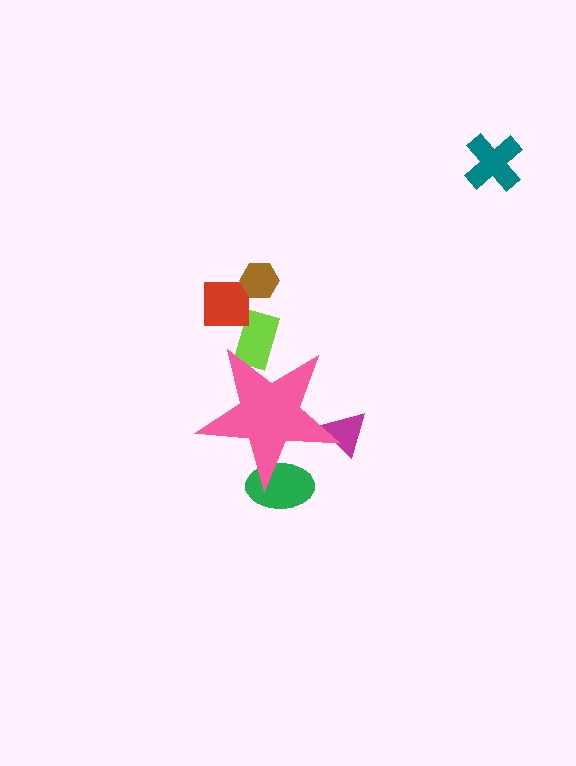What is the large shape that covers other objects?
A pink star.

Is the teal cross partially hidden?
No, the teal cross is fully visible.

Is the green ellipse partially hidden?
Yes, the green ellipse is partially hidden behind the pink star.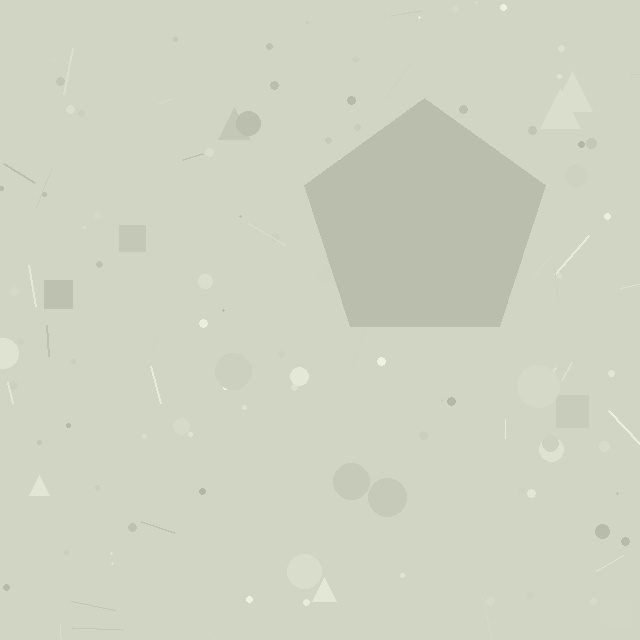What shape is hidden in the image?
A pentagon is hidden in the image.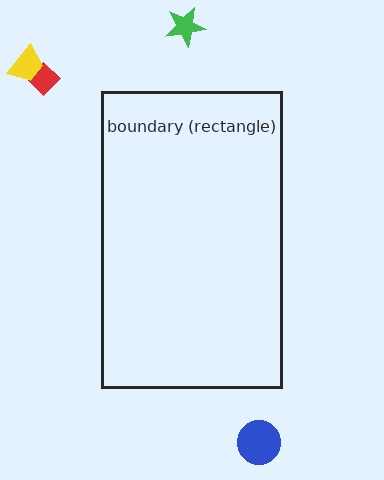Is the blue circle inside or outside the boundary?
Outside.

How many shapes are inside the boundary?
0 inside, 4 outside.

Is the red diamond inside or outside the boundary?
Outside.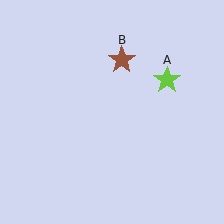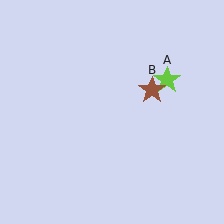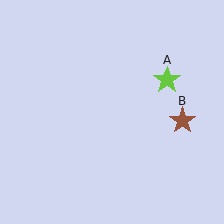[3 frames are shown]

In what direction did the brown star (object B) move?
The brown star (object B) moved down and to the right.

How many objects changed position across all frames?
1 object changed position: brown star (object B).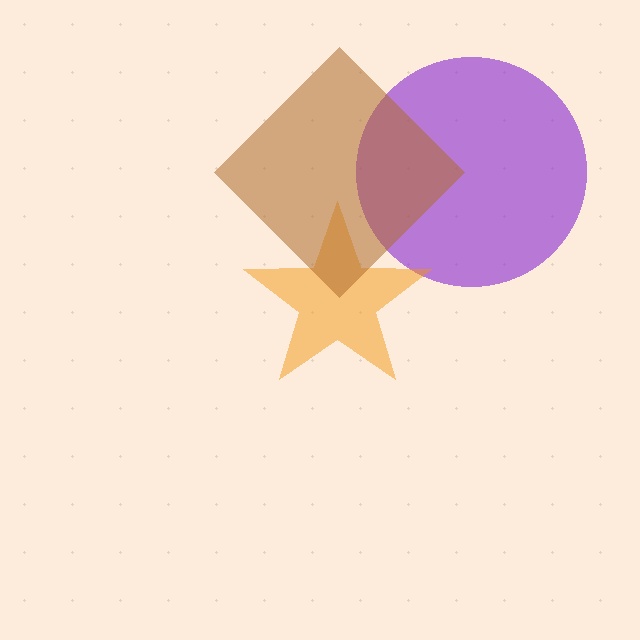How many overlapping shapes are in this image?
There are 3 overlapping shapes in the image.